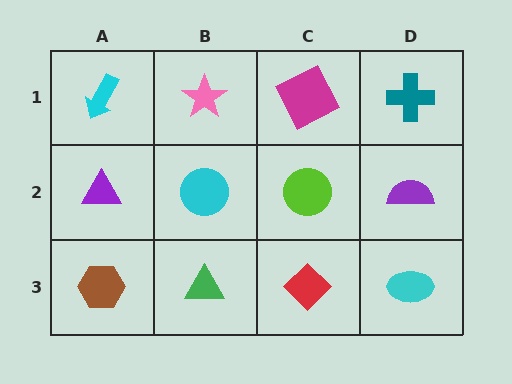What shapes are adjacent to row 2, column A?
A cyan arrow (row 1, column A), a brown hexagon (row 3, column A), a cyan circle (row 2, column B).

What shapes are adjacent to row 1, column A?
A purple triangle (row 2, column A), a pink star (row 1, column B).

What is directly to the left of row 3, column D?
A red diamond.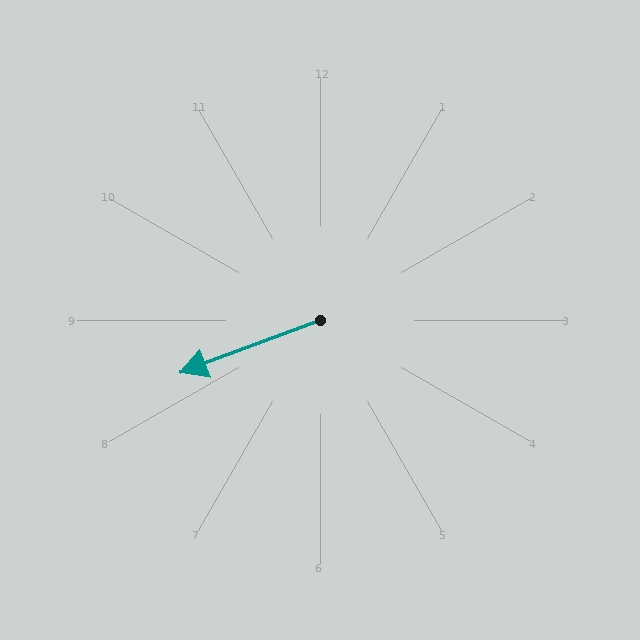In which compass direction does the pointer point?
West.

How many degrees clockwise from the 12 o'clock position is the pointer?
Approximately 249 degrees.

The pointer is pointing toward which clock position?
Roughly 8 o'clock.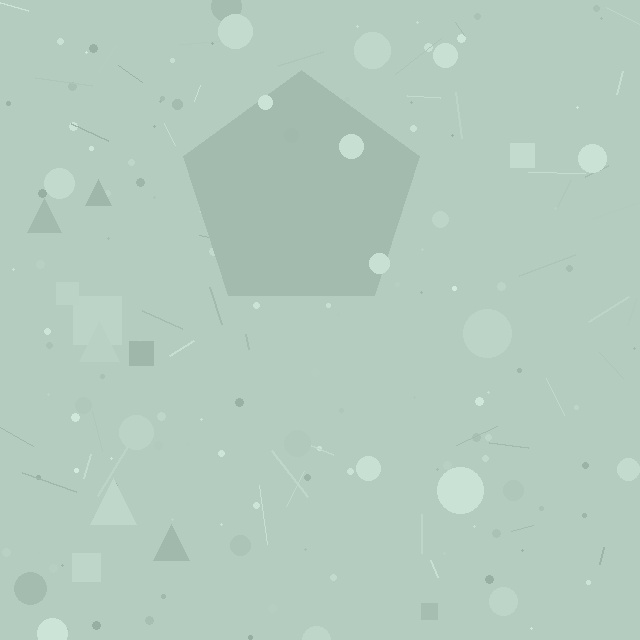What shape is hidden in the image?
A pentagon is hidden in the image.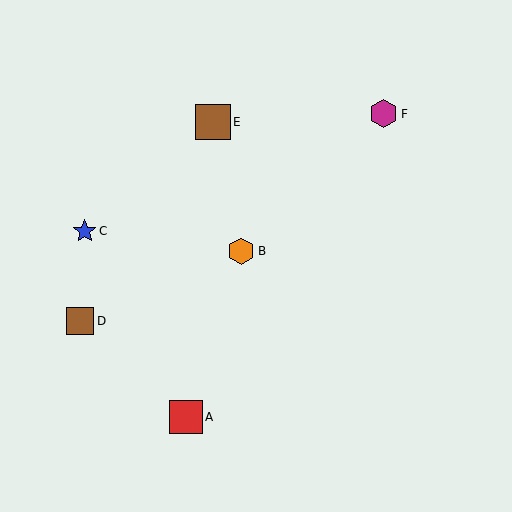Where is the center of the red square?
The center of the red square is at (186, 417).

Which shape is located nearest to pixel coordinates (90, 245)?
The blue star (labeled C) at (85, 231) is nearest to that location.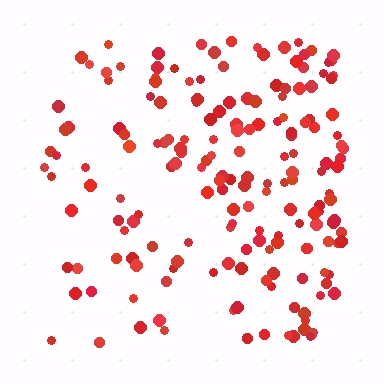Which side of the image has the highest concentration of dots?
The right.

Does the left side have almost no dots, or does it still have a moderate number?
Still a moderate number, just noticeably fewer than the right.